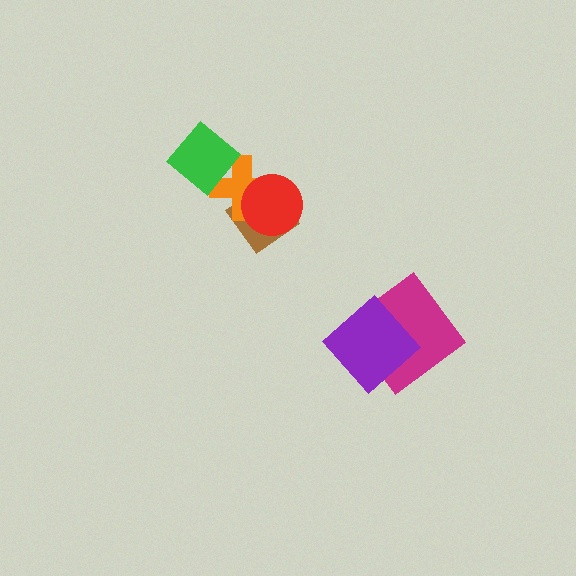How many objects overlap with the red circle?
2 objects overlap with the red circle.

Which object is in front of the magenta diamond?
The purple diamond is in front of the magenta diamond.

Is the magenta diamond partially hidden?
Yes, it is partially covered by another shape.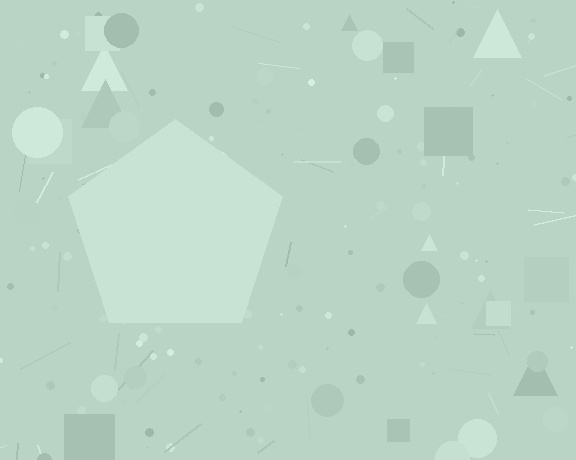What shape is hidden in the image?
A pentagon is hidden in the image.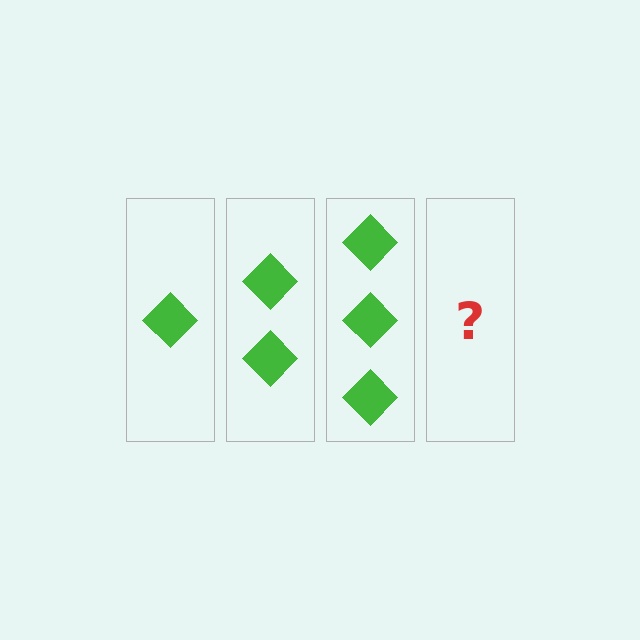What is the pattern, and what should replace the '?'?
The pattern is that each step adds one more diamond. The '?' should be 4 diamonds.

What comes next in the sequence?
The next element should be 4 diamonds.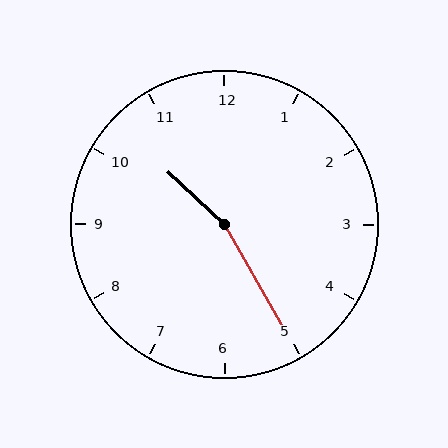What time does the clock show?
10:25.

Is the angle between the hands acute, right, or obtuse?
It is obtuse.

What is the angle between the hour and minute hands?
Approximately 162 degrees.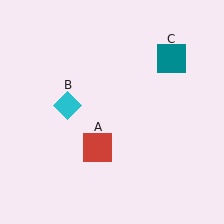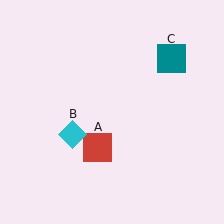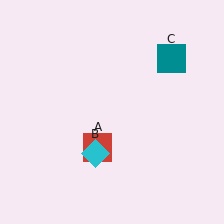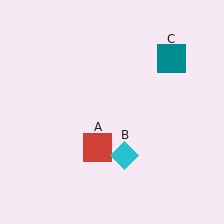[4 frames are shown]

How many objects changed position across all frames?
1 object changed position: cyan diamond (object B).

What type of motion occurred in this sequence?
The cyan diamond (object B) rotated counterclockwise around the center of the scene.